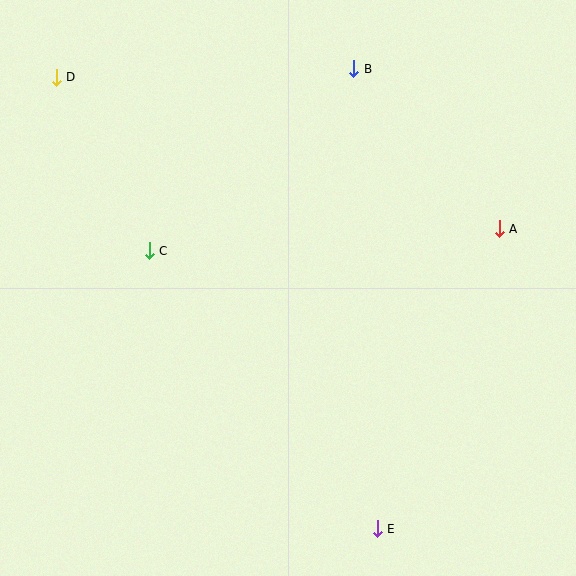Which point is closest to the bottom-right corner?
Point E is closest to the bottom-right corner.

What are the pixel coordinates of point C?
Point C is at (149, 251).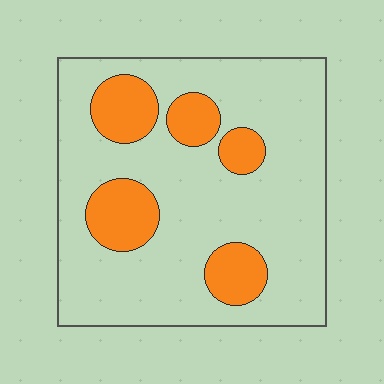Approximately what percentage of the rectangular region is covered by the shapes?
Approximately 20%.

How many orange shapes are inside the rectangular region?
5.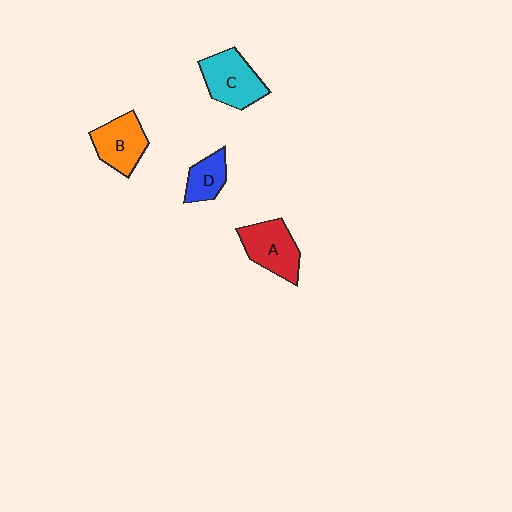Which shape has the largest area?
Shape C (cyan).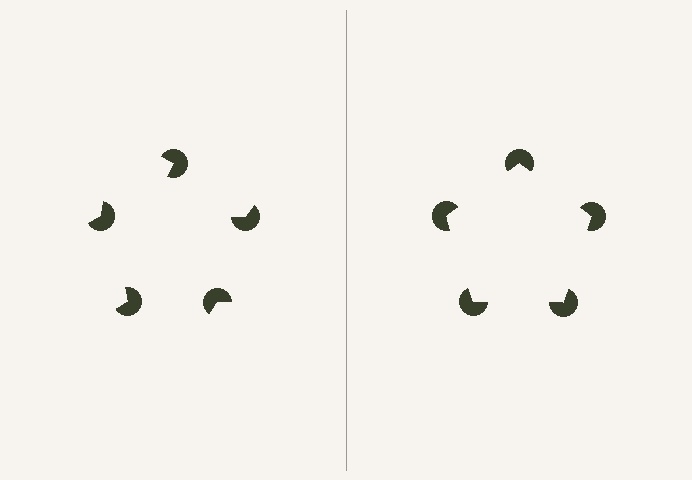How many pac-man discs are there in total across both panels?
10 — 5 on each side.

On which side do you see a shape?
An illusory pentagon appears on the right side. On the left side the wedge cuts are rotated, so no coherent shape forms.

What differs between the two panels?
The pac-man discs are positioned identically on both sides; only the wedge orientations differ. On the right they align to a pentagon; on the left they are misaligned.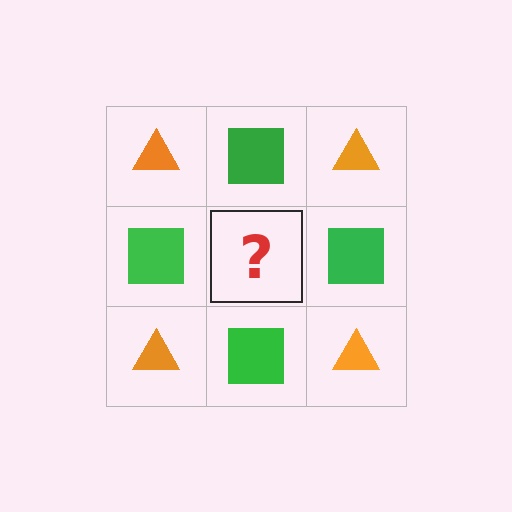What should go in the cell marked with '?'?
The missing cell should contain an orange triangle.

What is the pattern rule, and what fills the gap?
The rule is that it alternates orange triangle and green square in a checkerboard pattern. The gap should be filled with an orange triangle.